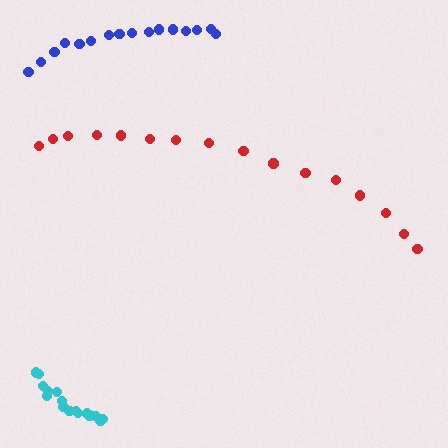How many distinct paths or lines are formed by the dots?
There are 3 distinct paths.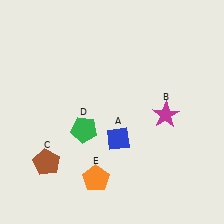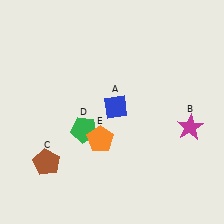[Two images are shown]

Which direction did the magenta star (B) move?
The magenta star (B) moved right.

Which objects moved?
The objects that moved are: the blue diamond (A), the magenta star (B), the orange pentagon (E).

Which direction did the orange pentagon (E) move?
The orange pentagon (E) moved up.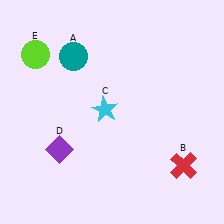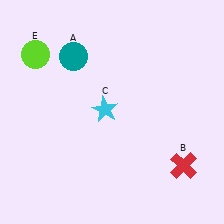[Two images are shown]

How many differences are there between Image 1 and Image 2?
There is 1 difference between the two images.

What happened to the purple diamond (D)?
The purple diamond (D) was removed in Image 2. It was in the bottom-left area of Image 1.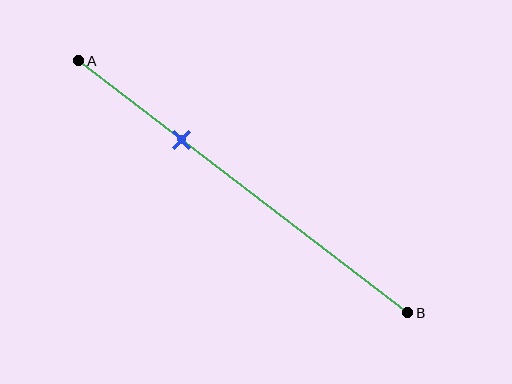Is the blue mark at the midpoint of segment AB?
No, the mark is at about 30% from A, not at the 50% midpoint.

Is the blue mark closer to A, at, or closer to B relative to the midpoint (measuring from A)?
The blue mark is closer to point A than the midpoint of segment AB.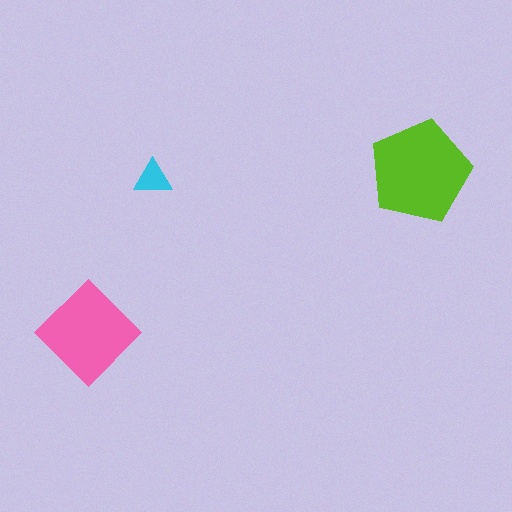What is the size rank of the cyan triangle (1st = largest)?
3rd.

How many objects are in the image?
There are 3 objects in the image.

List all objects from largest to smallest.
The lime pentagon, the pink diamond, the cyan triangle.